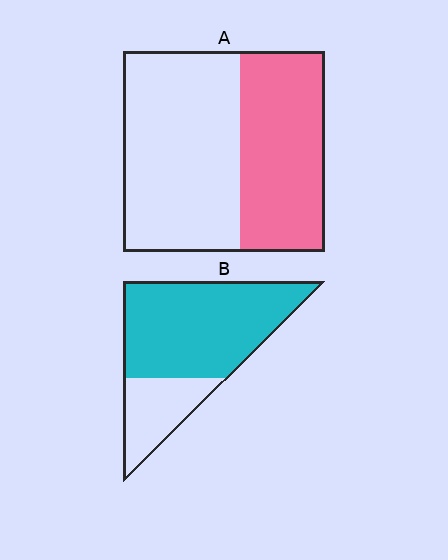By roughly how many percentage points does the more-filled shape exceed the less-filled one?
By roughly 30 percentage points (B over A).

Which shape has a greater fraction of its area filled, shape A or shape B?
Shape B.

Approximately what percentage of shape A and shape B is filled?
A is approximately 40% and B is approximately 75%.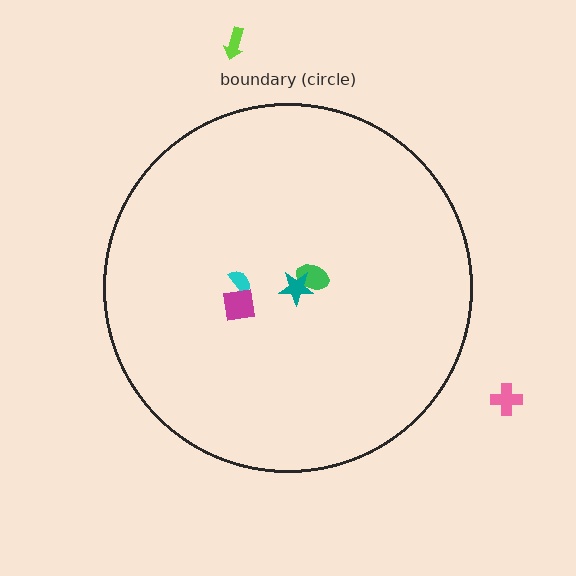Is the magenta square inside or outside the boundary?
Inside.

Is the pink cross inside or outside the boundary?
Outside.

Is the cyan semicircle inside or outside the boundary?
Inside.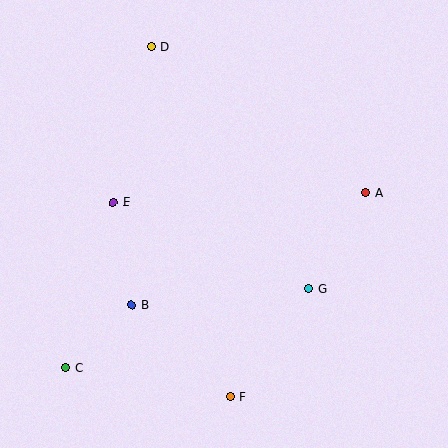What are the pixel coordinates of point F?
Point F is at (230, 397).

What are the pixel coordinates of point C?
Point C is at (66, 368).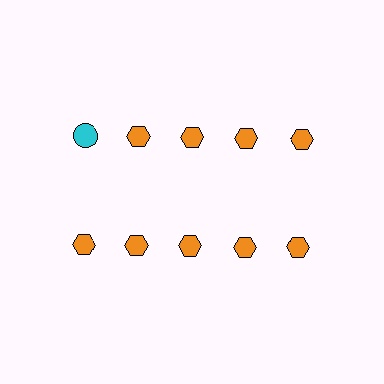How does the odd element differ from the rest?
It differs in both color (cyan instead of orange) and shape (circle instead of hexagon).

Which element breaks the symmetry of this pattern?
The cyan circle in the top row, leftmost column breaks the symmetry. All other shapes are orange hexagons.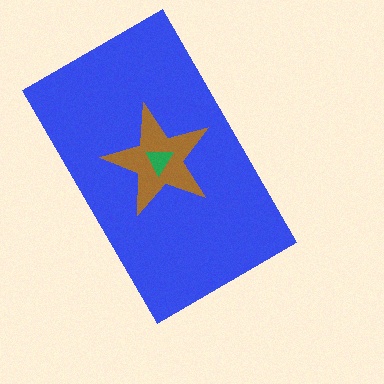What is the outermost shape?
The blue rectangle.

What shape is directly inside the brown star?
The green triangle.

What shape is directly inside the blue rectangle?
The brown star.